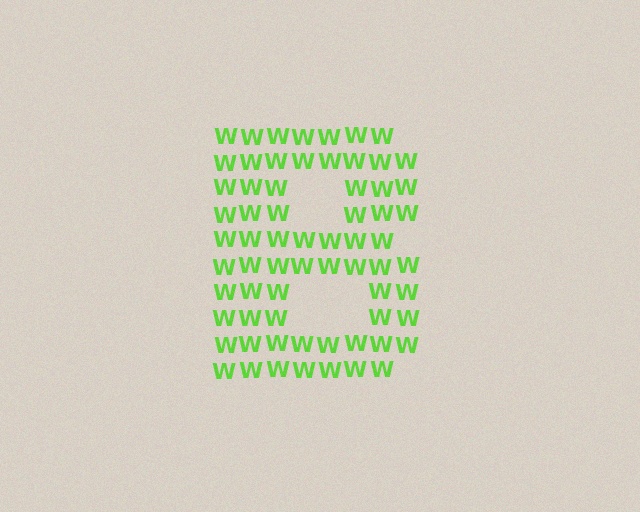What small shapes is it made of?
It is made of small letter W's.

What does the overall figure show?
The overall figure shows the letter B.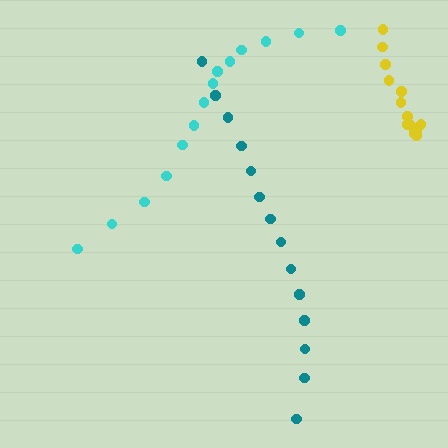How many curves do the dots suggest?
There are 3 distinct paths.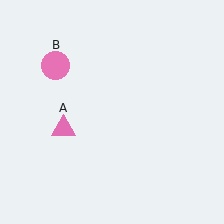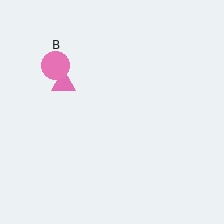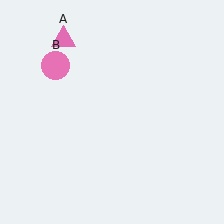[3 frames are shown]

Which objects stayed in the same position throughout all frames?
Pink circle (object B) remained stationary.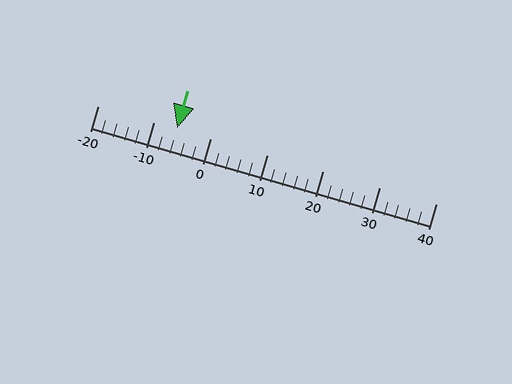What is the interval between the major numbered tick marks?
The major tick marks are spaced 10 units apart.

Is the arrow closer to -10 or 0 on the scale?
The arrow is closer to -10.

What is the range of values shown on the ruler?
The ruler shows values from -20 to 40.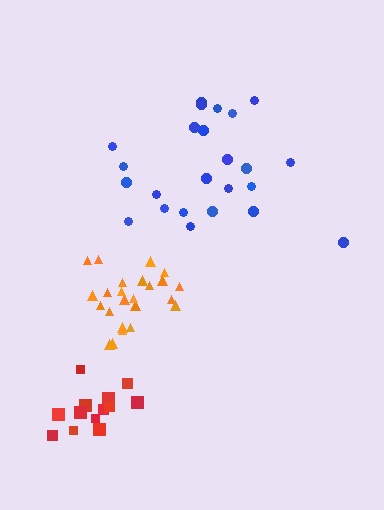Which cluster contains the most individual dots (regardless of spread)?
Orange (24).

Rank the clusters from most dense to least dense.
orange, red, blue.